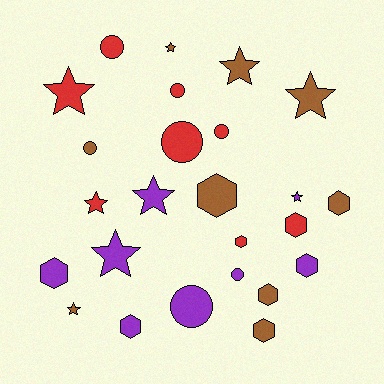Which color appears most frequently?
Brown, with 9 objects.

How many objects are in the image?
There are 25 objects.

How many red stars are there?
There are 2 red stars.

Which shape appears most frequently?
Hexagon, with 9 objects.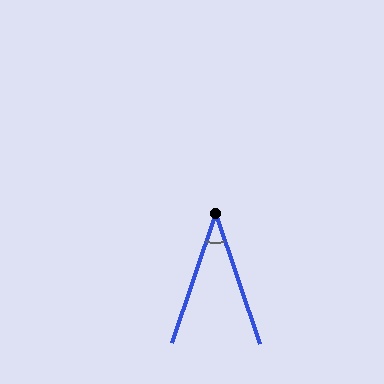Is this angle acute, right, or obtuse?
It is acute.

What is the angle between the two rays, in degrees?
Approximately 37 degrees.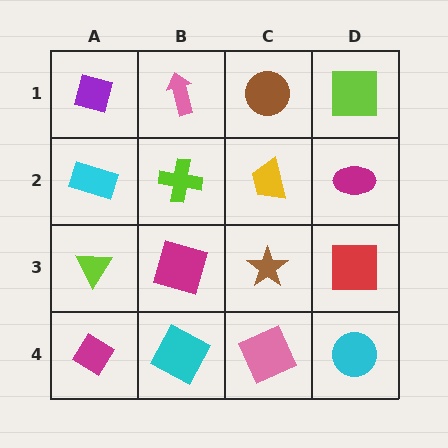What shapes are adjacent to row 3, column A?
A cyan rectangle (row 2, column A), a magenta diamond (row 4, column A), a magenta square (row 3, column B).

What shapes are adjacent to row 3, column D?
A magenta ellipse (row 2, column D), a cyan circle (row 4, column D), a brown star (row 3, column C).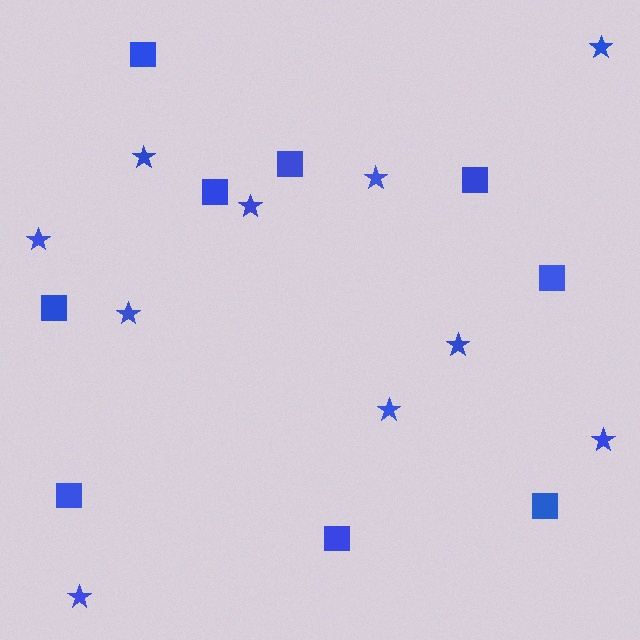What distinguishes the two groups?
There are 2 groups: one group of stars (10) and one group of squares (9).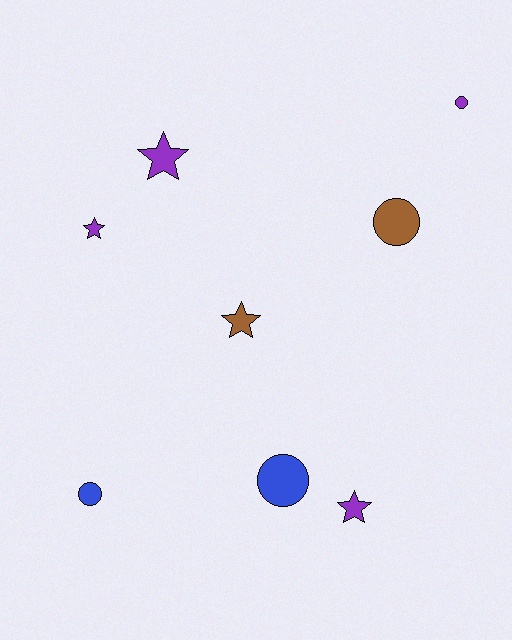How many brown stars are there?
There is 1 brown star.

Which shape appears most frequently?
Star, with 4 objects.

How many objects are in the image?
There are 8 objects.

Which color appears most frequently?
Purple, with 4 objects.